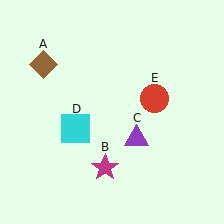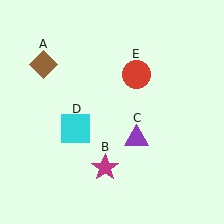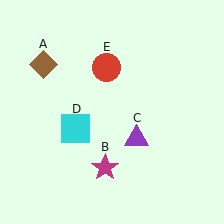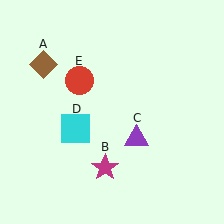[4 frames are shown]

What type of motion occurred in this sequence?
The red circle (object E) rotated counterclockwise around the center of the scene.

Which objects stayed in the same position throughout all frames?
Brown diamond (object A) and magenta star (object B) and purple triangle (object C) and cyan square (object D) remained stationary.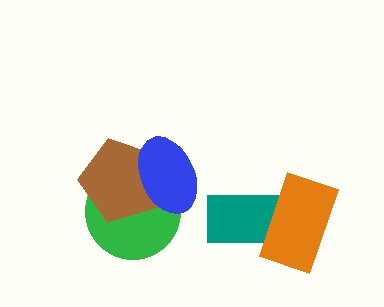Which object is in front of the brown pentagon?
The blue ellipse is in front of the brown pentagon.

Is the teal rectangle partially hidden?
Yes, it is partially covered by another shape.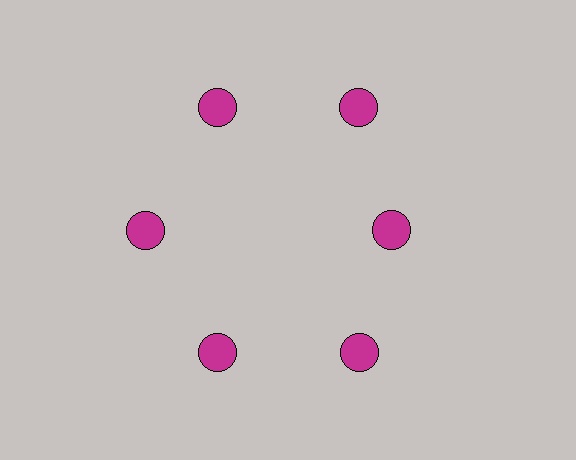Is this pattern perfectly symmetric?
No. The 6 magenta circles are arranged in a ring, but one element near the 3 o'clock position is pulled inward toward the center, breaking the 6-fold rotational symmetry.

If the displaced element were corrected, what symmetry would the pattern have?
It would have 6-fold rotational symmetry — the pattern would map onto itself every 60 degrees.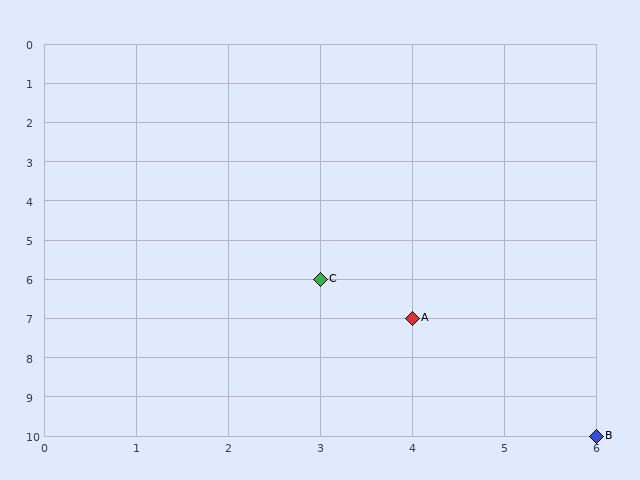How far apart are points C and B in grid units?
Points C and B are 3 columns and 4 rows apart (about 5.0 grid units diagonally).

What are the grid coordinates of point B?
Point B is at grid coordinates (6, 10).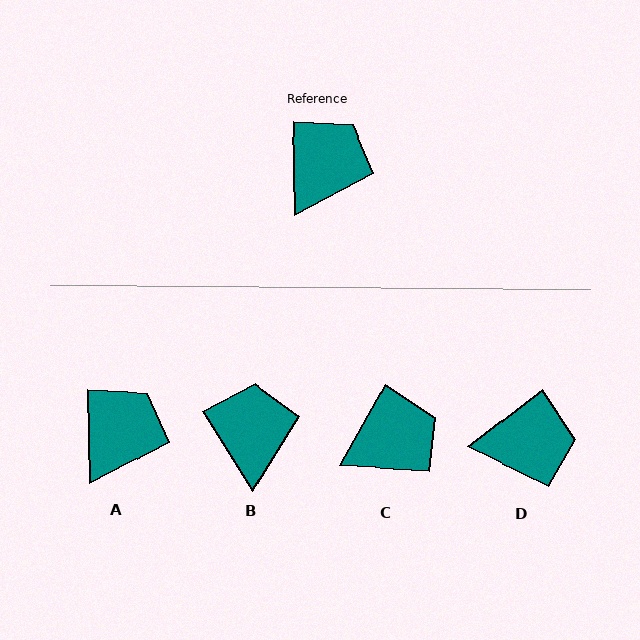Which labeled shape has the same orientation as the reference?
A.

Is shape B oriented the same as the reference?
No, it is off by about 31 degrees.